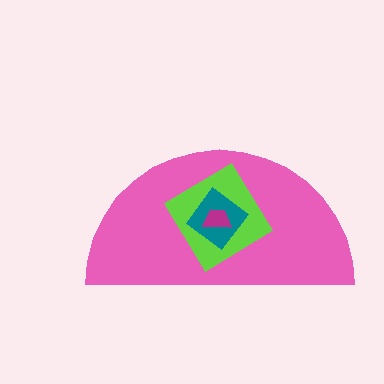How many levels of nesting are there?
4.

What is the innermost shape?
The magenta trapezoid.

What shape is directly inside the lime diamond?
The teal diamond.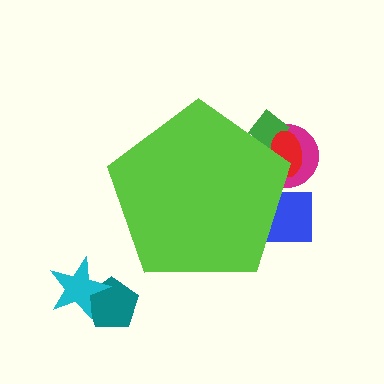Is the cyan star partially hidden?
No, the cyan star is fully visible.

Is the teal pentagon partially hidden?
No, the teal pentagon is fully visible.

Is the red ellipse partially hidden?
Yes, the red ellipse is partially hidden behind the lime pentagon.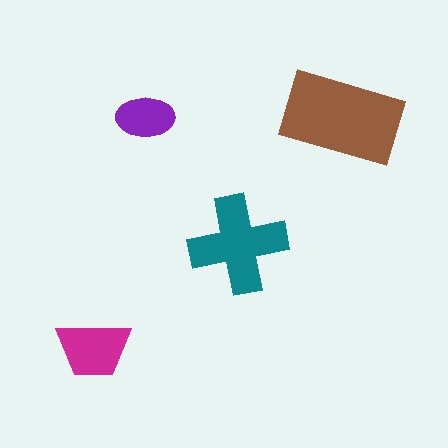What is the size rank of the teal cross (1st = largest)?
2nd.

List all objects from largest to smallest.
The brown rectangle, the teal cross, the magenta trapezoid, the purple ellipse.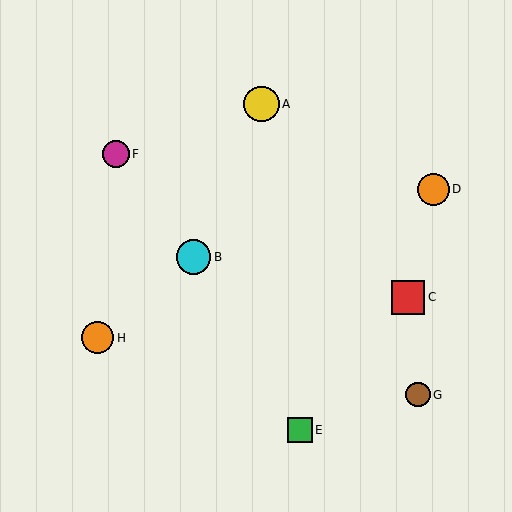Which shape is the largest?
The yellow circle (labeled A) is the largest.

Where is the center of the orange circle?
The center of the orange circle is at (433, 189).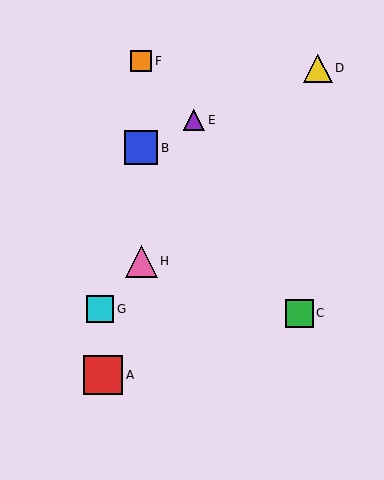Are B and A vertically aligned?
No, B is at x≈141 and A is at x≈103.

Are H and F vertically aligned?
Yes, both are at x≈141.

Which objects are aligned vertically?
Objects B, F, H are aligned vertically.